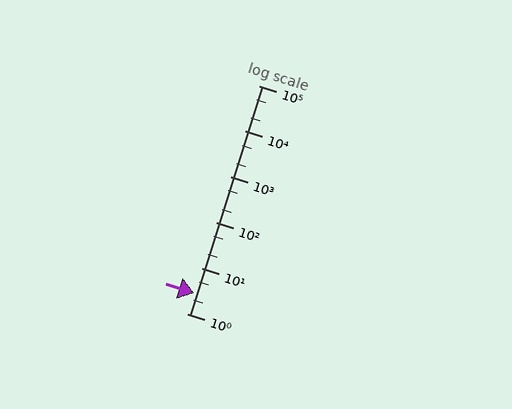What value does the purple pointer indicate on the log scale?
The pointer indicates approximately 2.8.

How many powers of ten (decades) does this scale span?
The scale spans 5 decades, from 1 to 100000.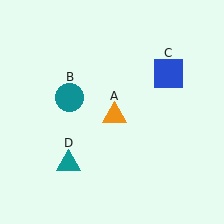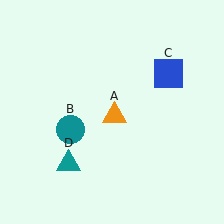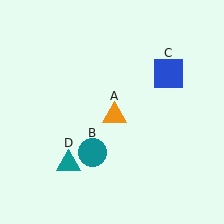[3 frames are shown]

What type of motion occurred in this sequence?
The teal circle (object B) rotated counterclockwise around the center of the scene.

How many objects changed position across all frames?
1 object changed position: teal circle (object B).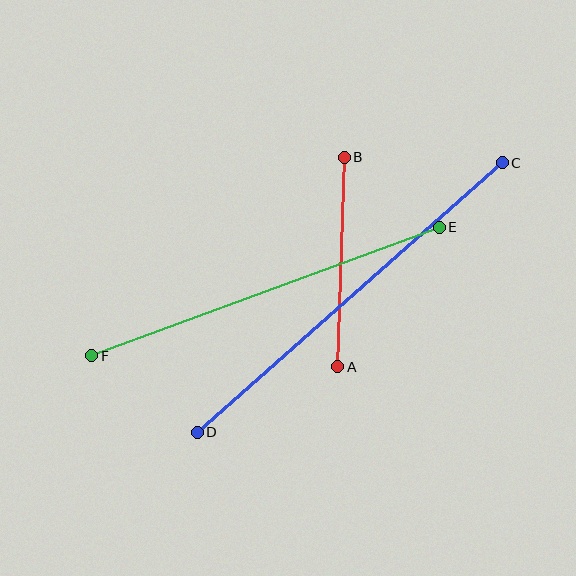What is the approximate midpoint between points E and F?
The midpoint is at approximately (266, 291) pixels.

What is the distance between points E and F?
The distance is approximately 371 pixels.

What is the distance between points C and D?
The distance is approximately 407 pixels.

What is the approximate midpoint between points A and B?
The midpoint is at approximately (341, 262) pixels.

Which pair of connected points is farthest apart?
Points C and D are farthest apart.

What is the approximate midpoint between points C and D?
The midpoint is at approximately (350, 297) pixels.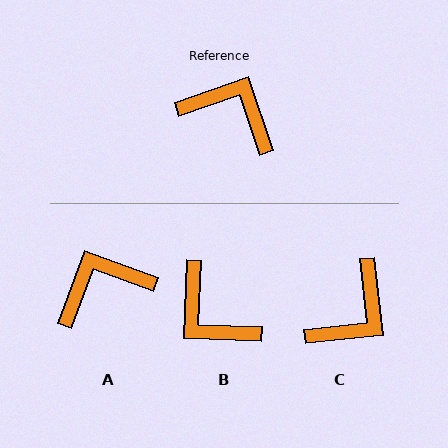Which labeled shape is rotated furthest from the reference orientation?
B, about 159 degrees away.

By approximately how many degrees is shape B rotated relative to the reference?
Approximately 159 degrees counter-clockwise.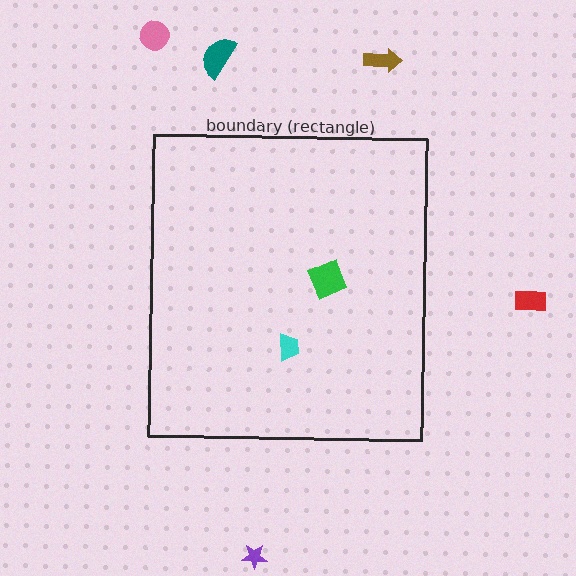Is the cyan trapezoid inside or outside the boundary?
Inside.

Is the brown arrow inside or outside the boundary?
Outside.